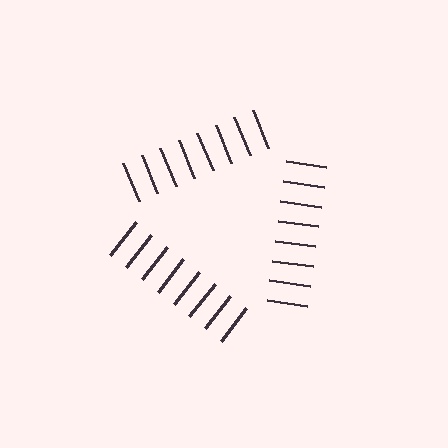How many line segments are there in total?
24 — 8 along each of the 3 edges.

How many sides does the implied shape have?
3 sides — the line-ends trace a triangle.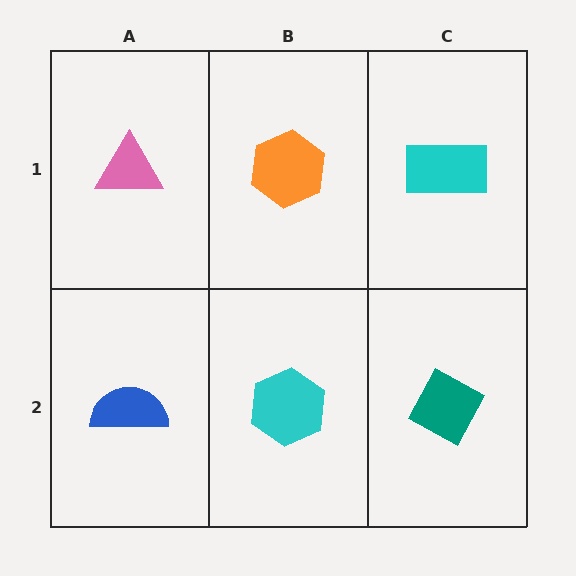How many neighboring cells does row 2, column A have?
2.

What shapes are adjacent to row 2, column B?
An orange hexagon (row 1, column B), a blue semicircle (row 2, column A), a teal diamond (row 2, column C).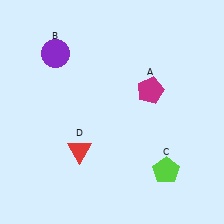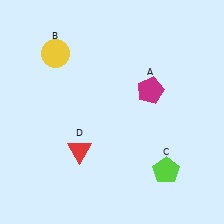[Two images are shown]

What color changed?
The circle (B) changed from purple in Image 1 to yellow in Image 2.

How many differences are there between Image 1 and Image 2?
There is 1 difference between the two images.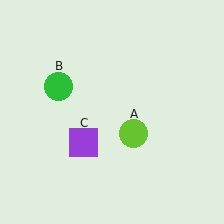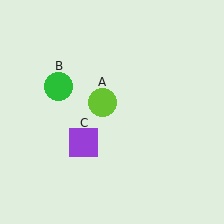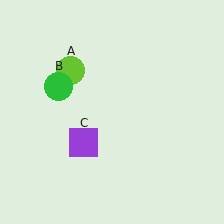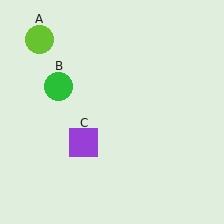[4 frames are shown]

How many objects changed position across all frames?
1 object changed position: lime circle (object A).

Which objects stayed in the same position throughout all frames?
Green circle (object B) and purple square (object C) remained stationary.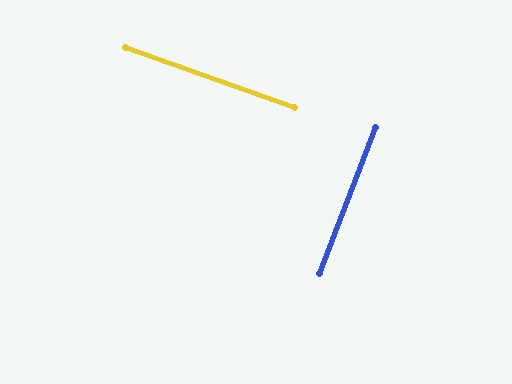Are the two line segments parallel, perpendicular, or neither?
Perpendicular — they meet at approximately 88°.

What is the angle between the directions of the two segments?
Approximately 88 degrees.